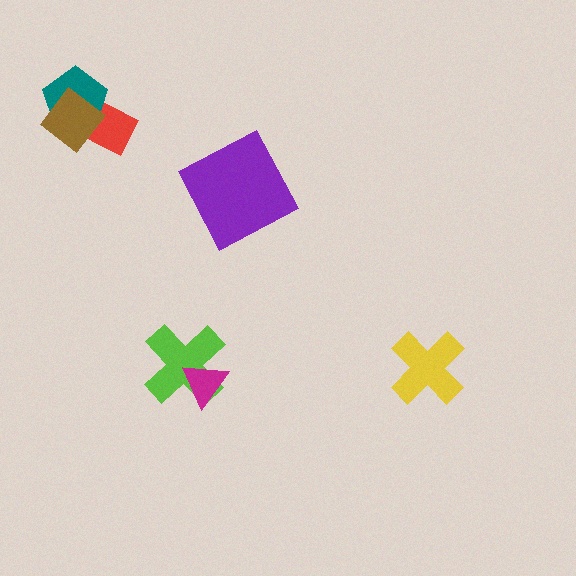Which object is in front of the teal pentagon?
The brown diamond is in front of the teal pentagon.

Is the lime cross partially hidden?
Yes, it is partially covered by another shape.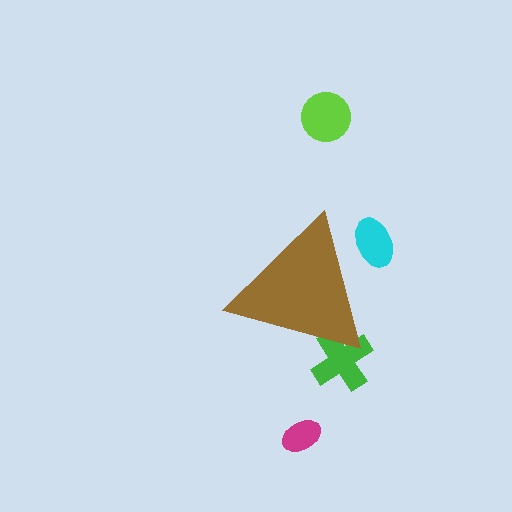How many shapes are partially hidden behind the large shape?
2 shapes are partially hidden.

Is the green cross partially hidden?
Yes, the green cross is partially hidden behind the brown triangle.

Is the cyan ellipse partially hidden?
Yes, the cyan ellipse is partially hidden behind the brown triangle.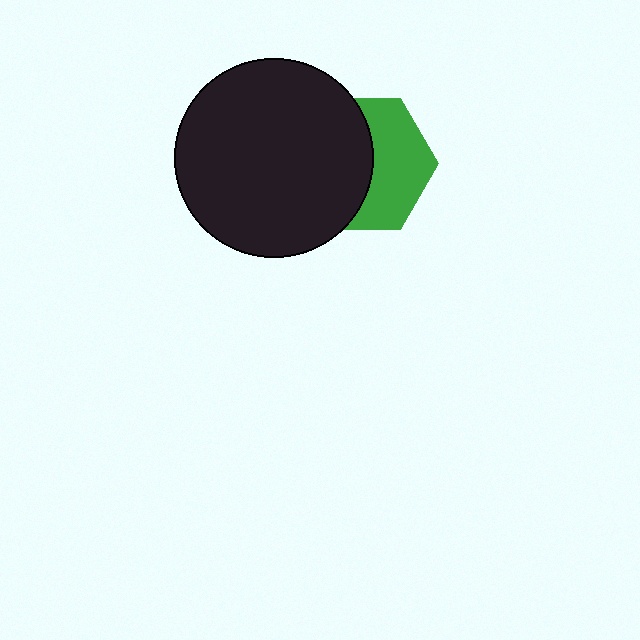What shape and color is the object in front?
The object in front is a black circle.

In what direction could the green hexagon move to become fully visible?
The green hexagon could move right. That would shift it out from behind the black circle entirely.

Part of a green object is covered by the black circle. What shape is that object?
It is a hexagon.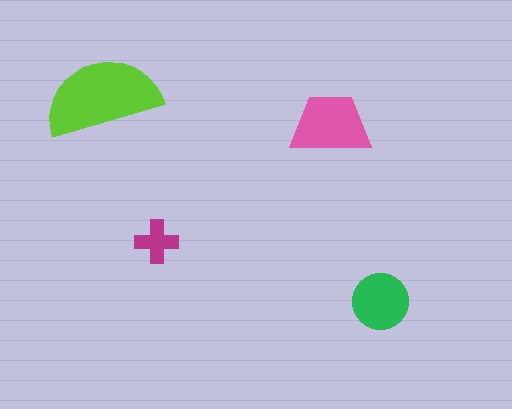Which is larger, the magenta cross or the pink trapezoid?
The pink trapezoid.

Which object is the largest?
The lime semicircle.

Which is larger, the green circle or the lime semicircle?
The lime semicircle.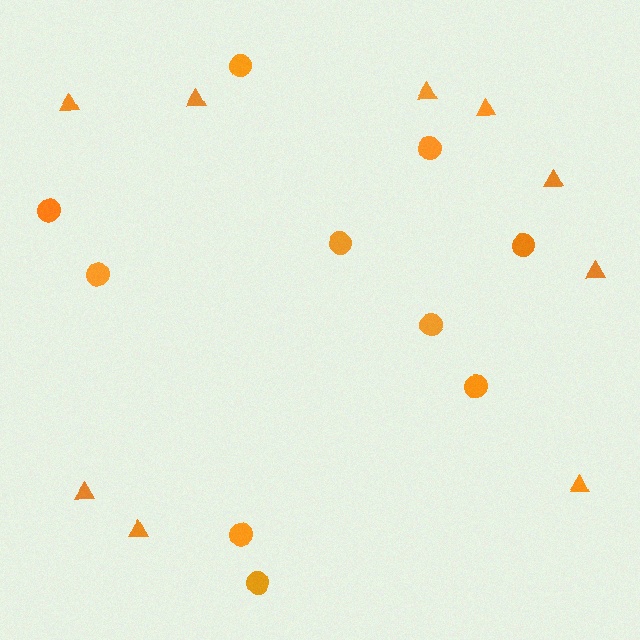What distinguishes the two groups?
There are 2 groups: one group of triangles (9) and one group of circles (10).